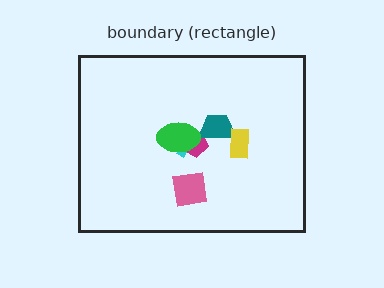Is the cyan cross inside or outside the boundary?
Inside.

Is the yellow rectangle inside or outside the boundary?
Inside.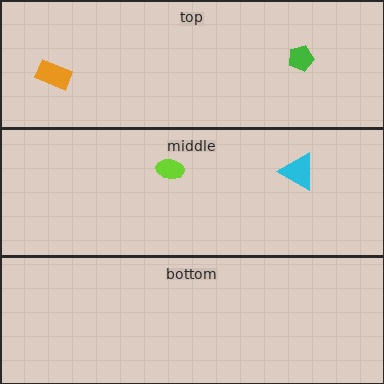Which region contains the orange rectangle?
The top region.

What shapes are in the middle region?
The lime ellipse, the cyan triangle.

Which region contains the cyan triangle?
The middle region.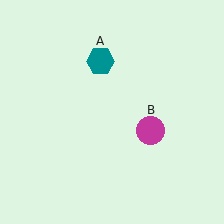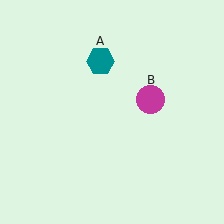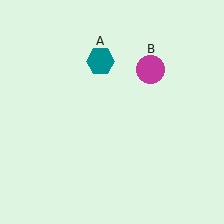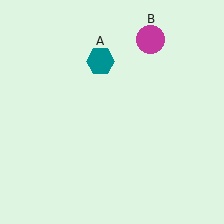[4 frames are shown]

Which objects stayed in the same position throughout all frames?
Teal hexagon (object A) remained stationary.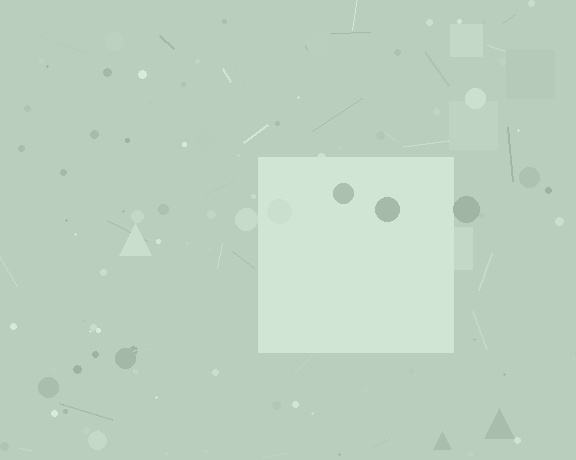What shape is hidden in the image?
A square is hidden in the image.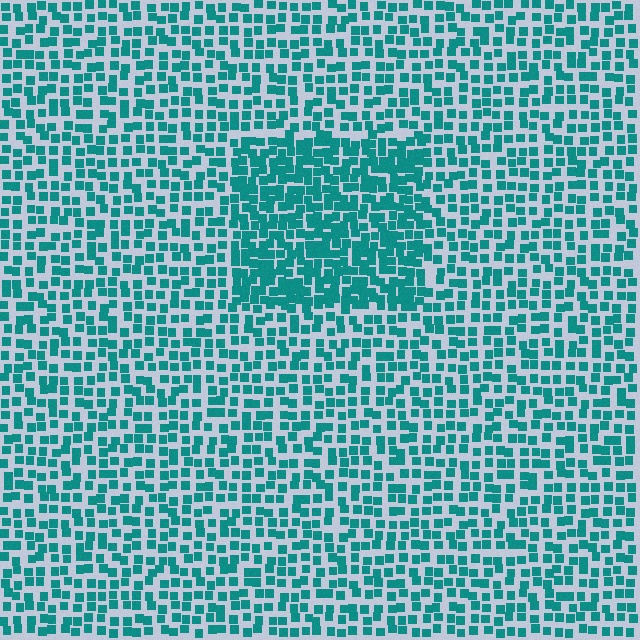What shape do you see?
I see a rectangle.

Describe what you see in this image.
The image contains small teal elements arranged at two different densities. A rectangle-shaped region is visible where the elements are more densely packed than the surrounding area.